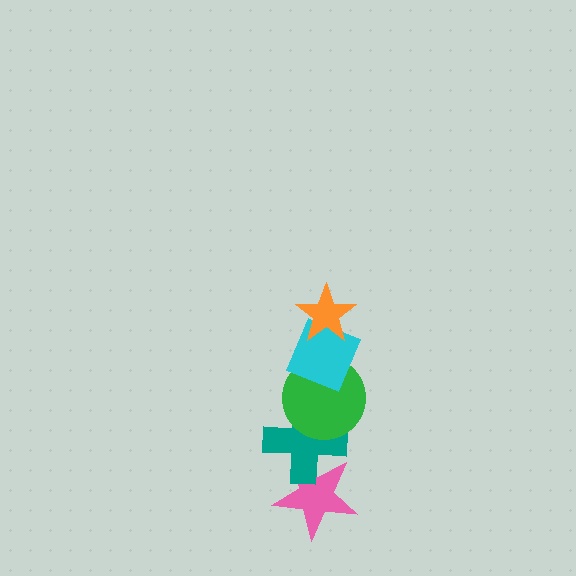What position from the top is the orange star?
The orange star is 1st from the top.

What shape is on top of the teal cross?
The green circle is on top of the teal cross.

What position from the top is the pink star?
The pink star is 5th from the top.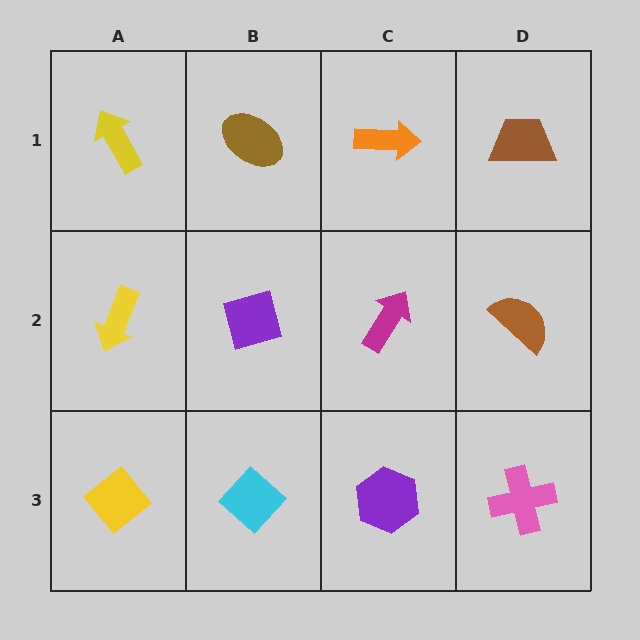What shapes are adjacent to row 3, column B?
A purple diamond (row 2, column B), a yellow diamond (row 3, column A), a purple hexagon (row 3, column C).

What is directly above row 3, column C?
A magenta arrow.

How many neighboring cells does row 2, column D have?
3.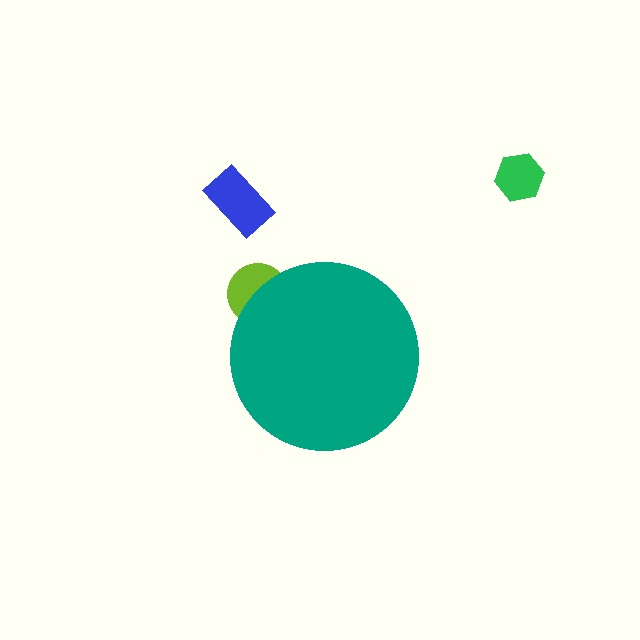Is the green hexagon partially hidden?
No, the green hexagon is fully visible.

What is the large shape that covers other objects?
A teal circle.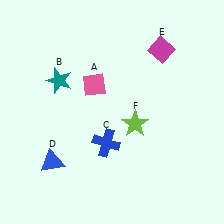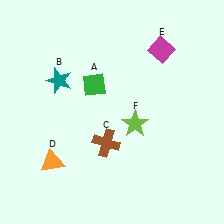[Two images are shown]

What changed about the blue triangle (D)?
In Image 1, D is blue. In Image 2, it changed to orange.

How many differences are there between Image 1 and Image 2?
There are 3 differences between the two images.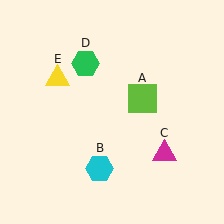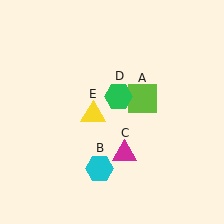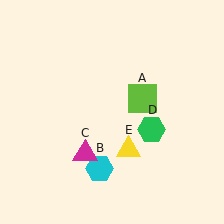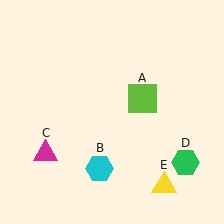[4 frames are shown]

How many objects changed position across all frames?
3 objects changed position: magenta triangle (object C), green hexagon (object D), yellow triangle (object E).